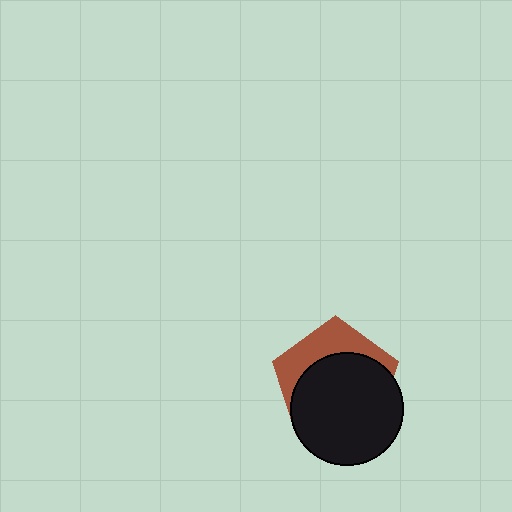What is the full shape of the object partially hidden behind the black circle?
The partially hidden object is a brown pentagon.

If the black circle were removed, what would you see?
You would see the complete brown pentagon.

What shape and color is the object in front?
The object in front is a black circle.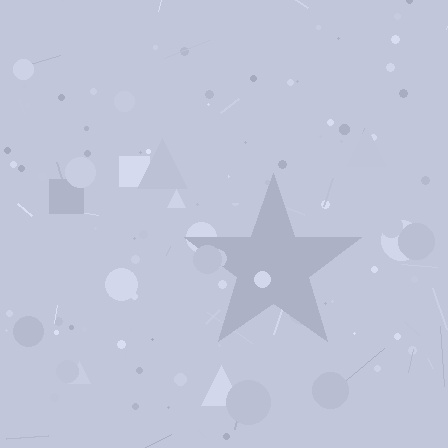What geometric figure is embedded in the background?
A star is embedded in the background.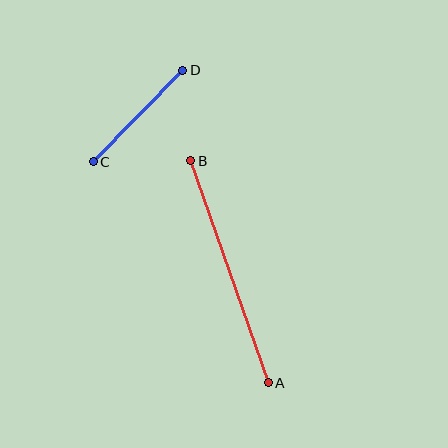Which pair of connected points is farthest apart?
Points A and B are farthest apart.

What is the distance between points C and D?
The distance is approximately 128 pixels.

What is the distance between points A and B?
The distance is approximately 235 pixels.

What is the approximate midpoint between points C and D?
The midpoint is at approximately (138, 116) pixels.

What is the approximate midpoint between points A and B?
The midpoint is at approximately (230, 272) pixels.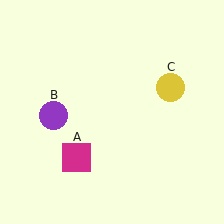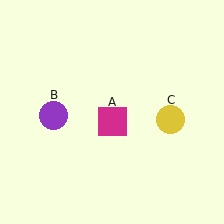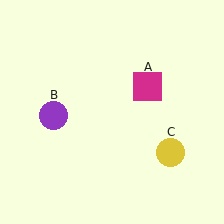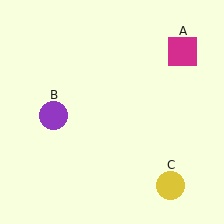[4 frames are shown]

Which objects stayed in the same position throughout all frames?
Purple circle (object B) remained stationary.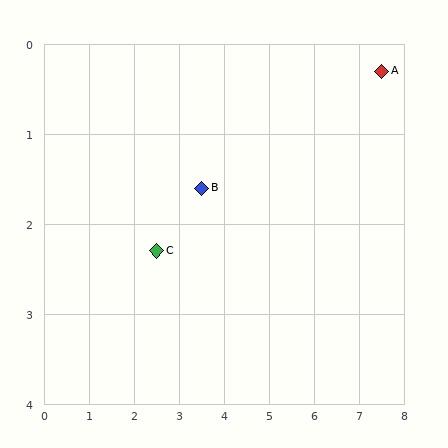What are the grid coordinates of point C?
Point C is at approximately (2.5, 2.3).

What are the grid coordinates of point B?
Point B is at approximately (3.5, 1.6).